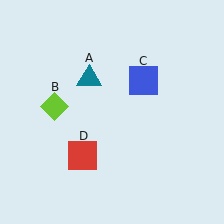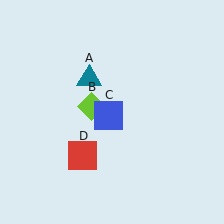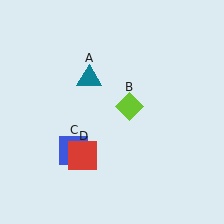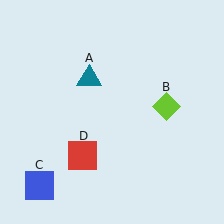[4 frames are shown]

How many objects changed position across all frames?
2 objects changed position: lime diamond (object B), blue square (object C).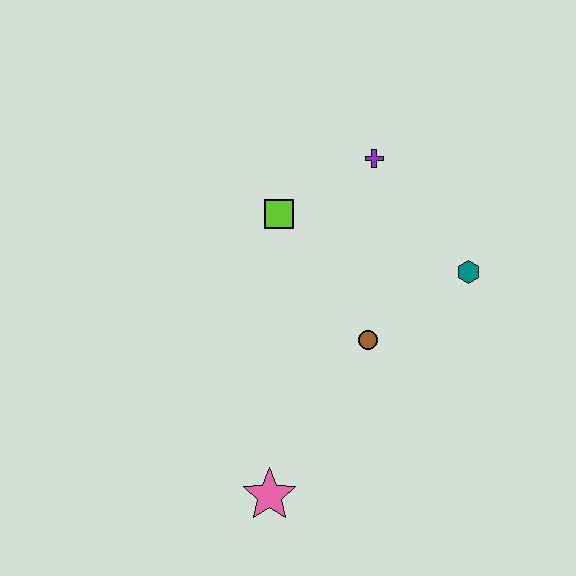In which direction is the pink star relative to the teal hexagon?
The pink star is below the teal hexagon.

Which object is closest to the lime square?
The purple cross is closest to the lime square.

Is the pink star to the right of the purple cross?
No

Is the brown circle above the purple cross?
No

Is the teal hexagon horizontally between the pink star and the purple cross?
No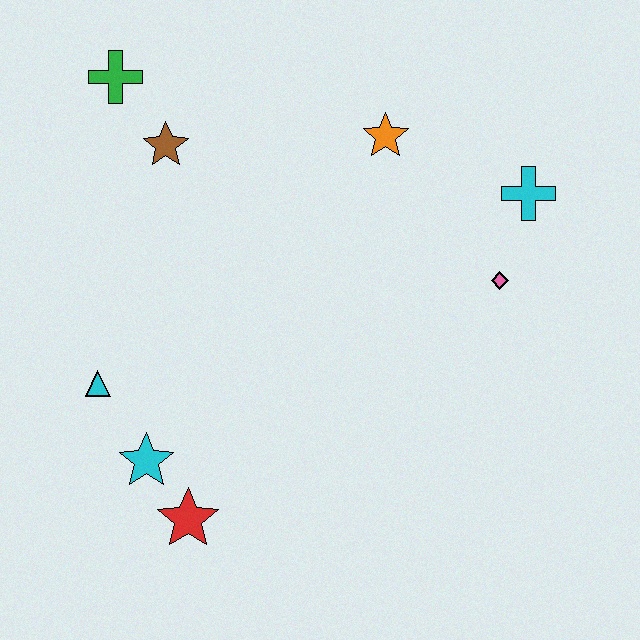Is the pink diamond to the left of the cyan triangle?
No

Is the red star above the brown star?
No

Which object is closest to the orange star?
The cyan cross is closest to the orange star.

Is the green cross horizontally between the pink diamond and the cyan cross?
No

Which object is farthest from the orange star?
The red star is farthest from the orange star.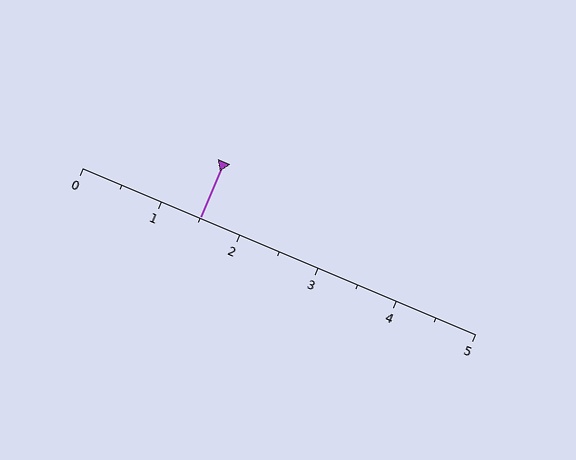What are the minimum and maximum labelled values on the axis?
The axis runs from 0 to 5.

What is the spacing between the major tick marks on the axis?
The major ticks are spaced 1 apart.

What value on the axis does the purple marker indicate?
The marker indicates approximately 1.5.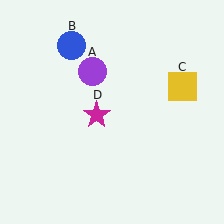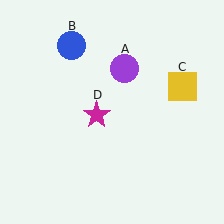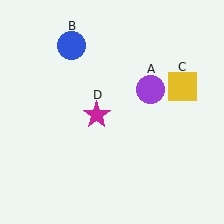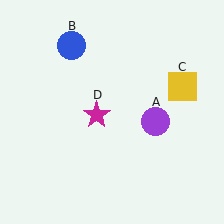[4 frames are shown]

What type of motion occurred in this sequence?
The purple circle (object A) rotated clockwise around the center of the scene.